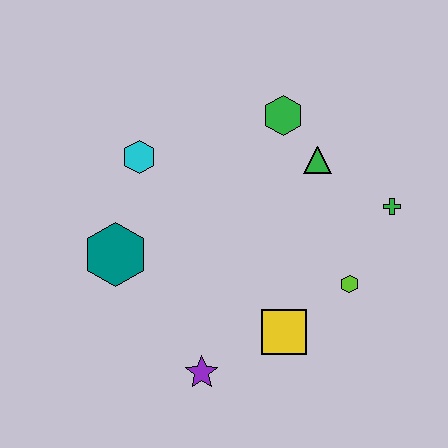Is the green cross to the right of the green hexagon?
Yes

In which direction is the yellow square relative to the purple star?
The yellow square is to the right of the purple star.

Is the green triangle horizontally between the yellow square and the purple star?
No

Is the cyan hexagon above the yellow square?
Yes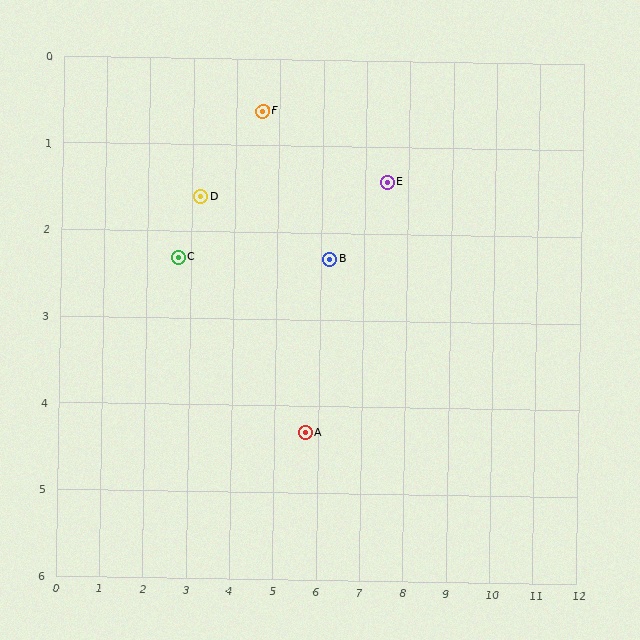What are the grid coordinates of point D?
Point D is at approximately (3.2, 1.6).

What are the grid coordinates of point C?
Point C is at approximately (2.7, 2.3).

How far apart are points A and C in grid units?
Points A and C are about 3.6 grid units apart.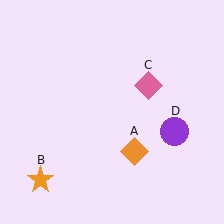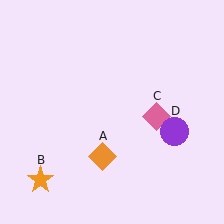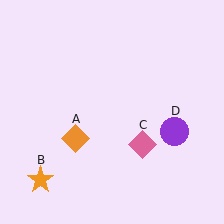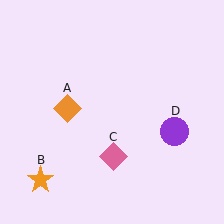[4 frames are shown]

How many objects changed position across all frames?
2 objects changed position: orange diamond (object A), pink diamond (object C).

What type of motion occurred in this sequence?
The orange diamond (object A), pink diamond (object C) rotated clockwise around the center of the scene.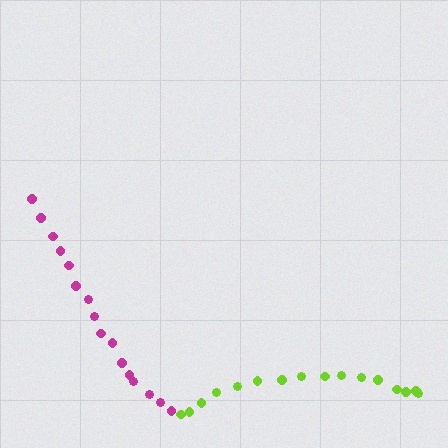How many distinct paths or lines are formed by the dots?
There are 2 distinct paths.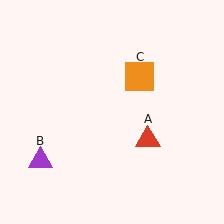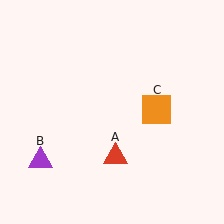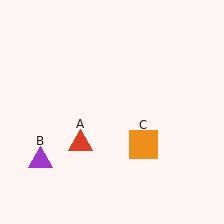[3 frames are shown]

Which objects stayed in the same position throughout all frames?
Purple triangle (object B) remained stationary.